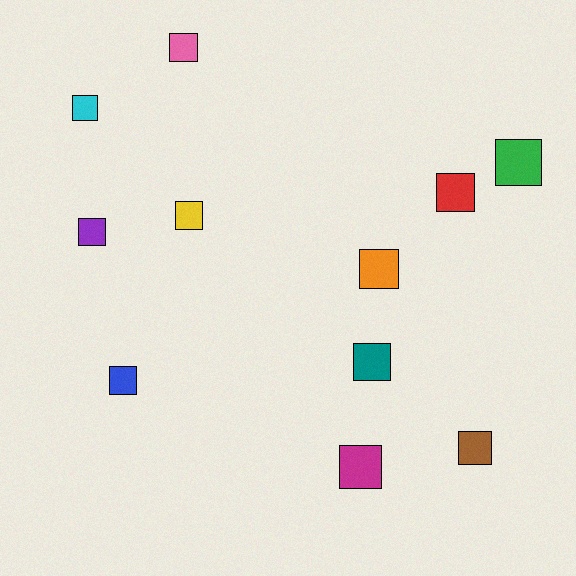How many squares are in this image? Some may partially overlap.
There are 11 squares.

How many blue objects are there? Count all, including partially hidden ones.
There is 1 blue object.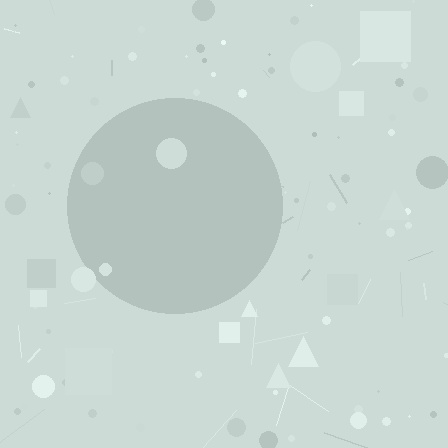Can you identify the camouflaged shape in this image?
The camouflaged shape is a circle.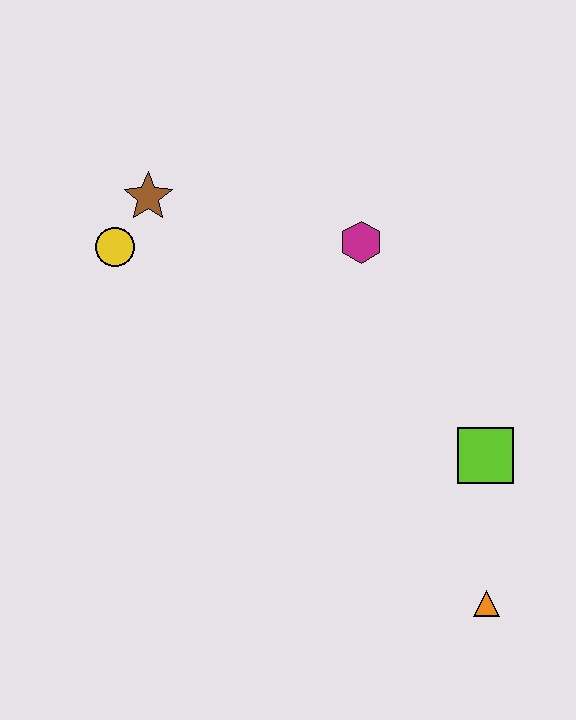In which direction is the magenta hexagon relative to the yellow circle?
The magenta hexagon is to the right of the yellow circle.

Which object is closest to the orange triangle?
The lime square is closest to the orange triangle.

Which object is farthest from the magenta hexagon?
The orange triangle is farthest from the magenta hexagon.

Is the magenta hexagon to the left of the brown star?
No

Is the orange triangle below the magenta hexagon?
Yes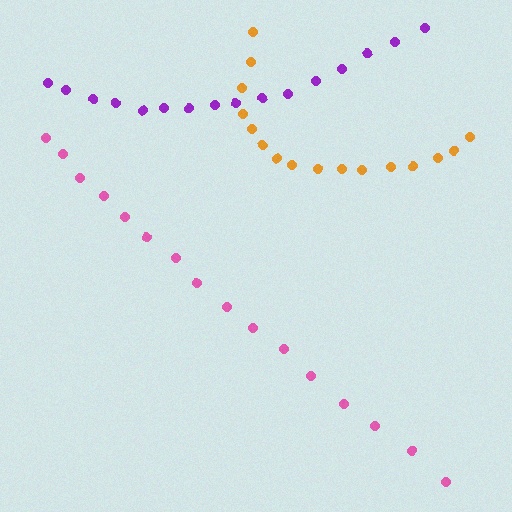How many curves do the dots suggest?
There are 3 distinct paths.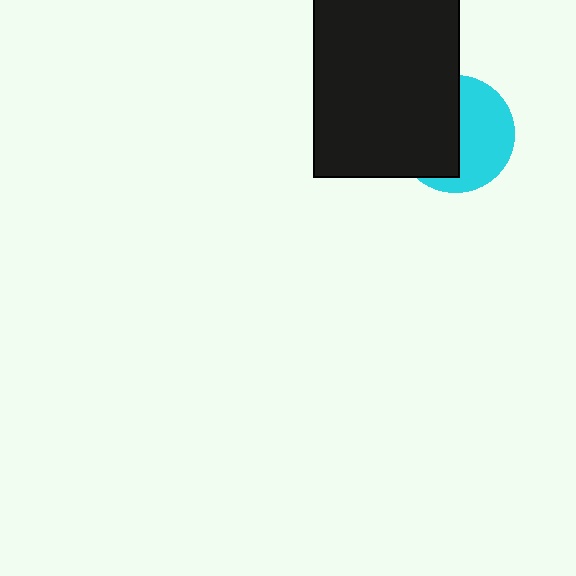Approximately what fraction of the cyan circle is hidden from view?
Roughly 50% of the cyan circle is hidden behind the black rectangle.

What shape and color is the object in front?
The object in front is a black rectangle.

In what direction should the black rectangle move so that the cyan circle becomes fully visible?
The black rectangle should move left. That is the shortest direction to clear the overlap and leave the cyan circle fully visible.